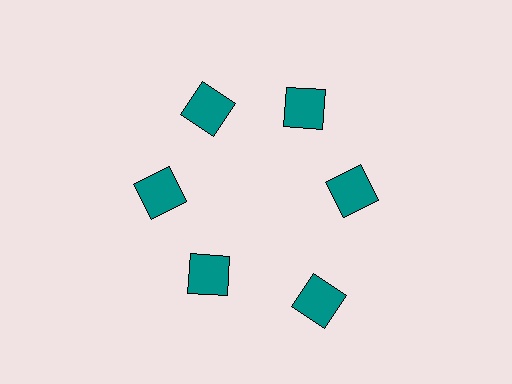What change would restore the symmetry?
The symmetry would be restored by moving it inward, back onto the ring so that all 6 squares sit at equal angles and equal distance from the center.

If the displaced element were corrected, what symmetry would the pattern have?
It would have 6-fold rotational symmetry — the pattern would map onto itself every 60 degrees.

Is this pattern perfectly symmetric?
No. The 6 teal squares are arranged in a ring, but one element near the 5 o'clock position is pushed outward from the center, breaking the 6-fold rotational symmetry.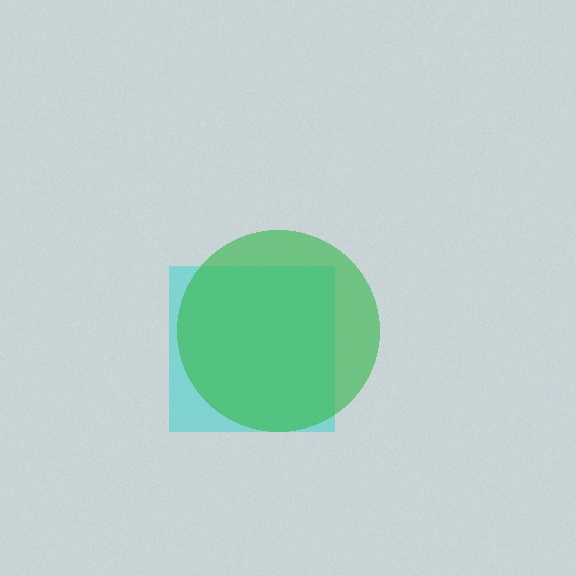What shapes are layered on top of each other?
The layered shapes are: a cyan square, a green circle.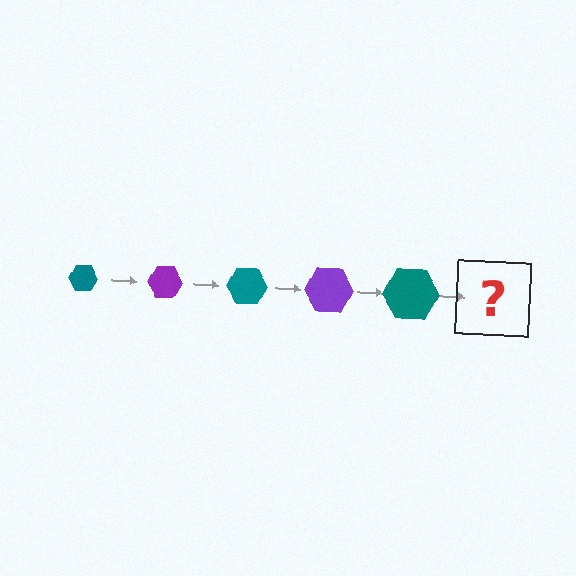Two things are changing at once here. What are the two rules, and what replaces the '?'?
The two rules are that the hexagon grows larger each step and the color cycles through teal and purple. The '?' should be a purple hexagon, larger than the previous one.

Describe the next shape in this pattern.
It should be a purple hexagon, larger than the previous one.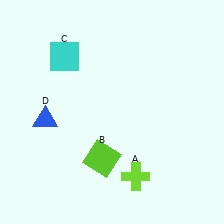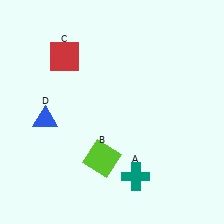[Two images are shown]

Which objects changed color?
A changed from lime to teal. C changed from cyan to red.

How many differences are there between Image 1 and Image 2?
There are 2 differences between the two images.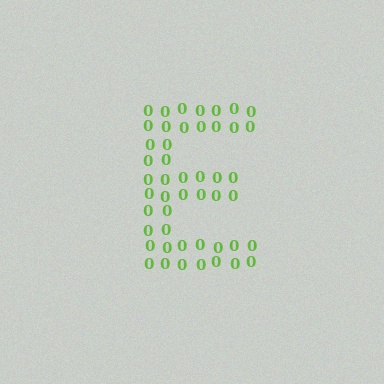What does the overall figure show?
The overall figure shows the letter E.